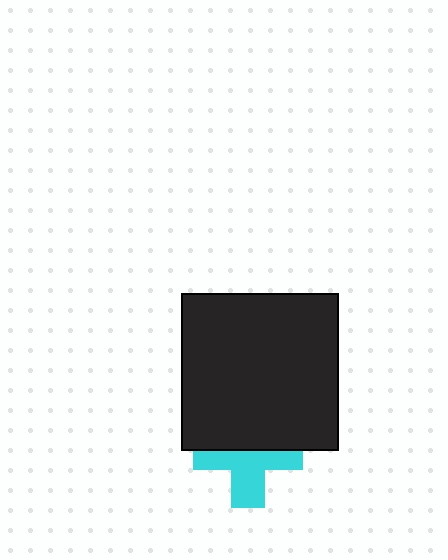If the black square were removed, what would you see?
You would see the complete cyan cross.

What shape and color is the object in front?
The object in front is a black square.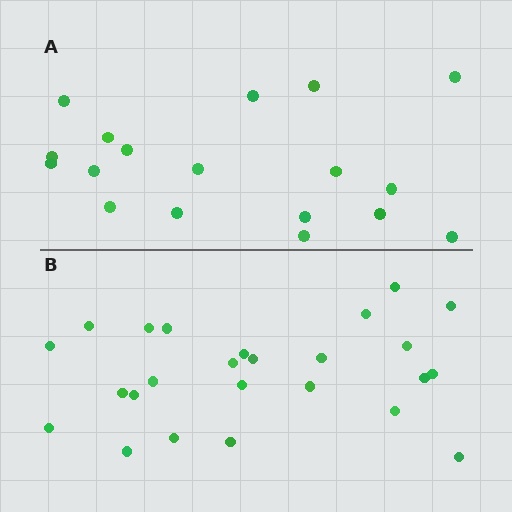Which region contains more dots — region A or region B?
Region B (the bottom region) has more dots.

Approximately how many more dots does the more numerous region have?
Region B has roughly 8 or so more dots than region A.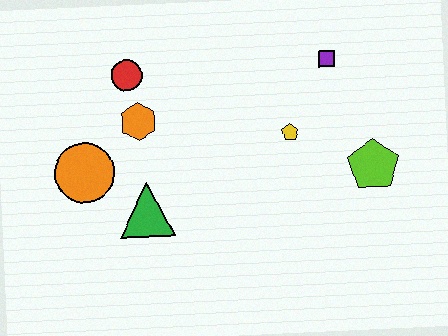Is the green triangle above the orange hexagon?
No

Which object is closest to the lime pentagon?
The yellow pentagon is closest to the lime pentagon.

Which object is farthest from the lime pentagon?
The orange circle is farthest from the lime pentagon.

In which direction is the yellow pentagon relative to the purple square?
The yellow pentagon is below the purple square.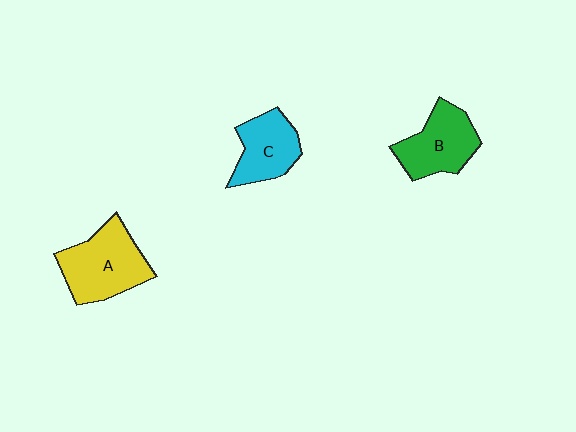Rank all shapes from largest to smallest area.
From largest to smallest: A (yellow), B (green), C (cyan).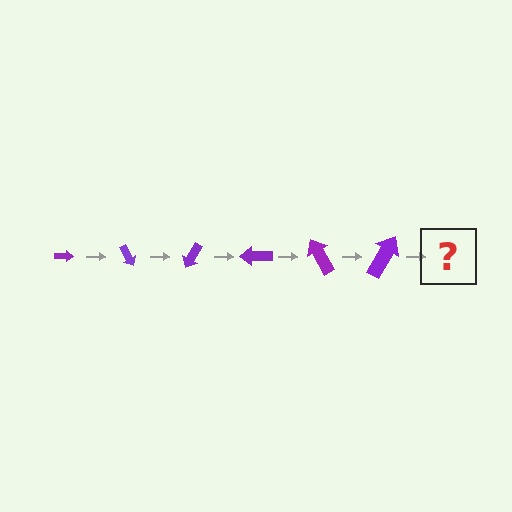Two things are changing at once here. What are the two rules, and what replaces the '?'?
The two rules are that the arrow grows larger each step and it rotates 60 degrees each step. The '?' should be an arrow, larger than the previous one and rotated 360 degrees from the start.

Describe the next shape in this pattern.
It should be an arrow, larger than the previous one and rotated 360 degrees from the start.